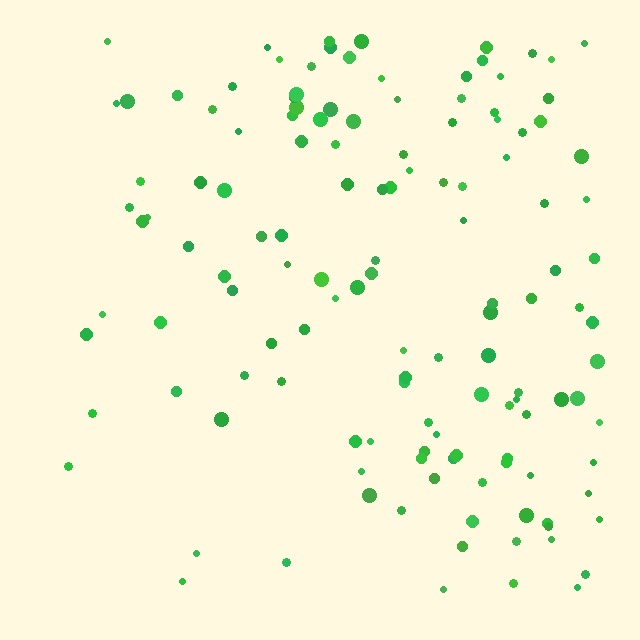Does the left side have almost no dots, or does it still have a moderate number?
Still a moderate number, just noticeably fewer than the right.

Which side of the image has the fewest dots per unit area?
The left.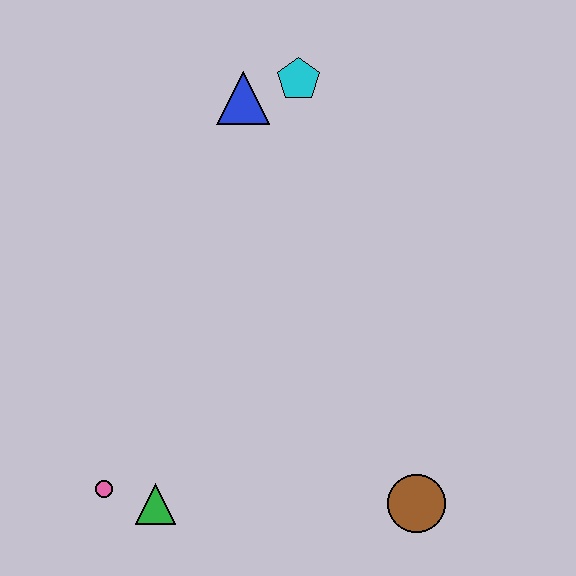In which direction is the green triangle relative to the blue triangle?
The green triangle is below the blue triangle.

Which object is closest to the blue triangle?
The cyan pentagon is closest to the blue triangle.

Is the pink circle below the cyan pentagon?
Yes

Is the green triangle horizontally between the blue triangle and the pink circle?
Yes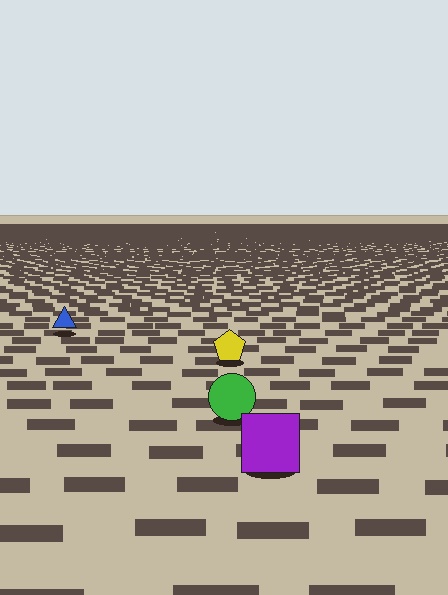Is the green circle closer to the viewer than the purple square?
No. The purple square is closer — you can tell from the texture gradient: the ground texture is coarser near it.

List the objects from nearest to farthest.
From nearest to farthest: the purple square, the green circle, the yellow pentagon, the blue triangle.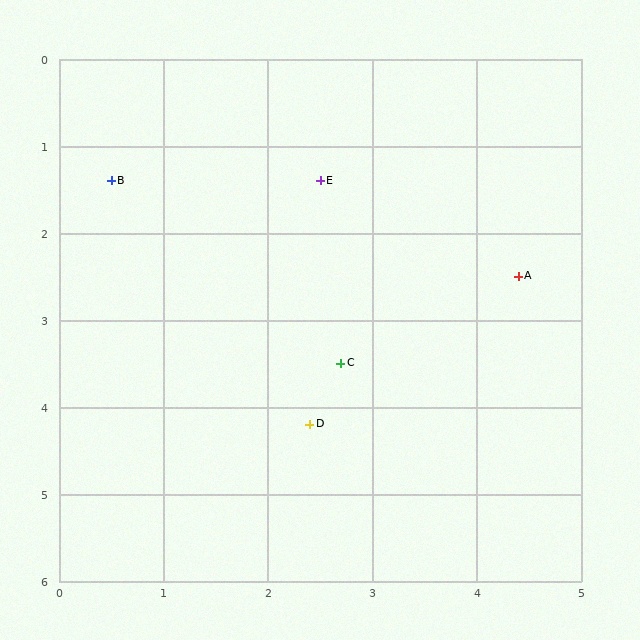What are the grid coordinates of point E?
Point E is at approximately (2.5, 1.4).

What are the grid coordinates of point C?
Point C is at approximately (2.7, 3.5).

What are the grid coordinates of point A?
Point A is at approximately (4.4, 2.5).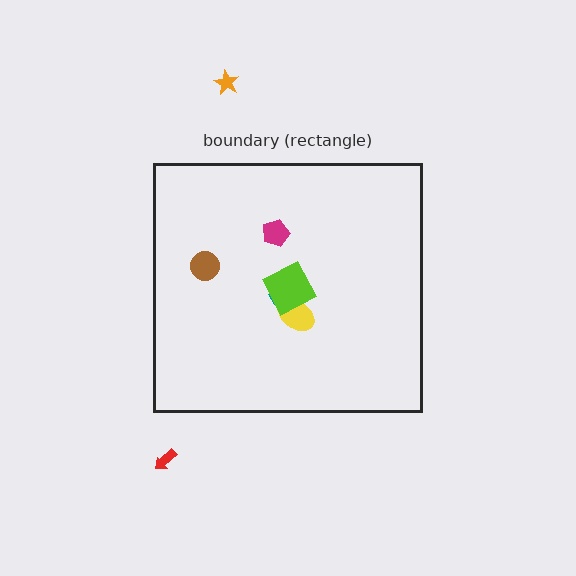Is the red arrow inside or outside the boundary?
Outside.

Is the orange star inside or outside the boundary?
Outside.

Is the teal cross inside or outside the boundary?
Inside.